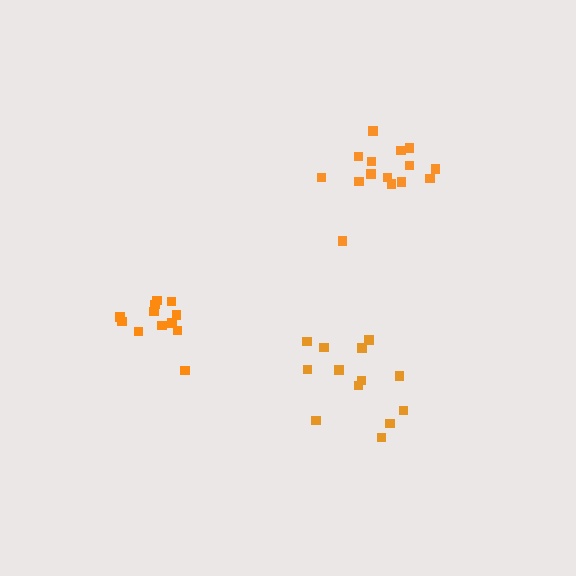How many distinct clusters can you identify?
There are 3 distinct clusters.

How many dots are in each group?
Group 1: 13 dots, Group 2: 15 dots, Group 3: 12 dots (40 total).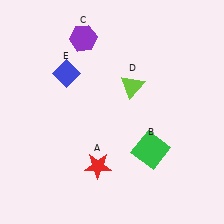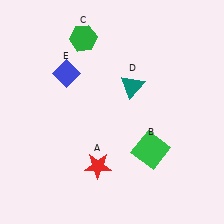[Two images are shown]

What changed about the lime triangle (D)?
In Image 1, D is lime. In Image 2, it changed to teal.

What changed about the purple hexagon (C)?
In Image 1, C is purple. In Image 2, it changed to green.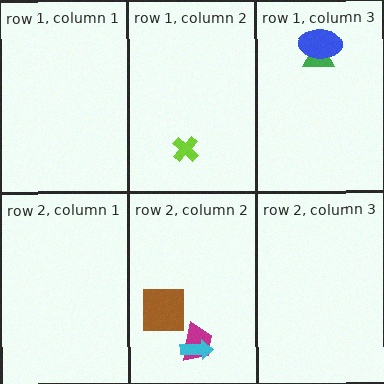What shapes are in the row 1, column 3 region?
The green triangle, the blue ellipse.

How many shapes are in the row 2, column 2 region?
3.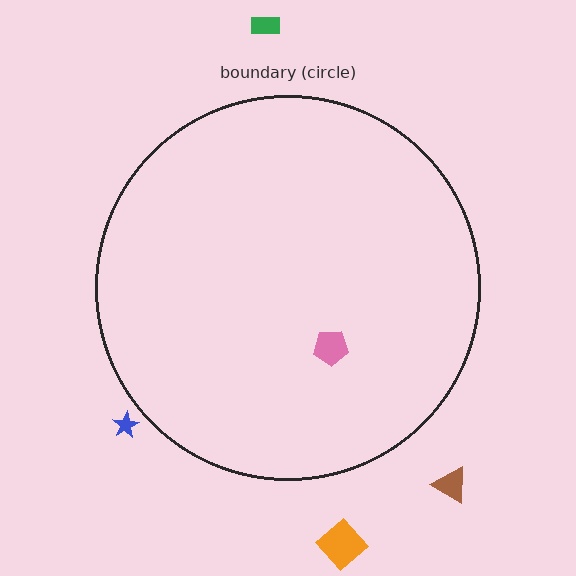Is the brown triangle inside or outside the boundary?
Outside.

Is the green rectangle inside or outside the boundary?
Outside.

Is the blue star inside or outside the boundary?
Outside.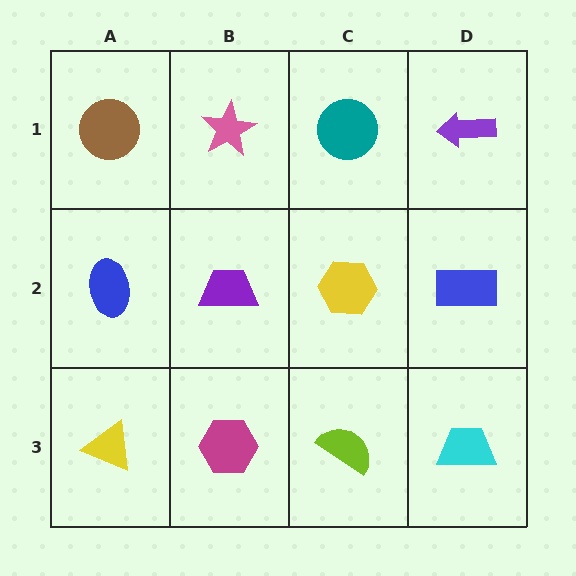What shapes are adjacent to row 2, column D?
A purple arrow (row 1, column D), a cyan trapezoid (row 3, column D), a yellow hexagon (row 2, column C).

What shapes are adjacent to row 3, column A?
A blue ellipse (row 2, column A), a magenta hexagon (row 3, column B).